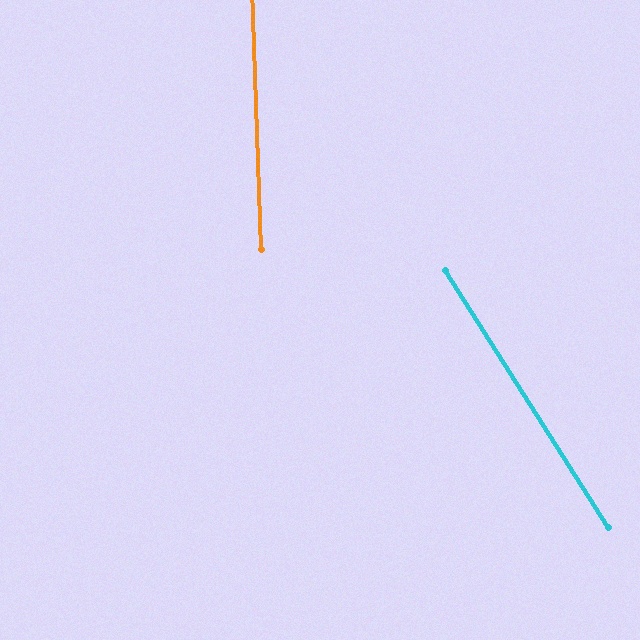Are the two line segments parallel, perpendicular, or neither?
Neither parallel nor perpendicular — they differ by about 30°.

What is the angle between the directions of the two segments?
Approximately 30 degrees.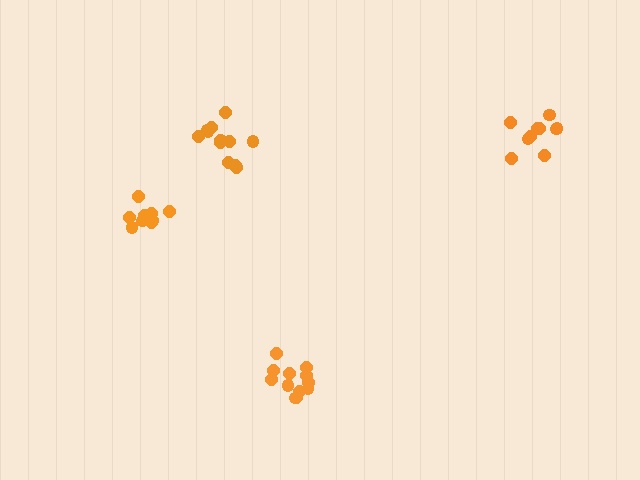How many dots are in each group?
Group 1: 13 dots, Group 2: 11 dots, Group 3: 10 dots, Group 4: 12 dots (46 total).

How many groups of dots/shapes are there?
There are 4 groups.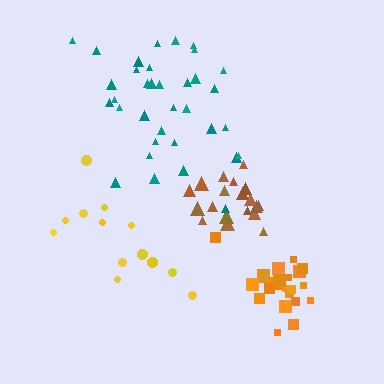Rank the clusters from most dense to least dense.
orange, brown, teal, yellow.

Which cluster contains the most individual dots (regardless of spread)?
Teal (35).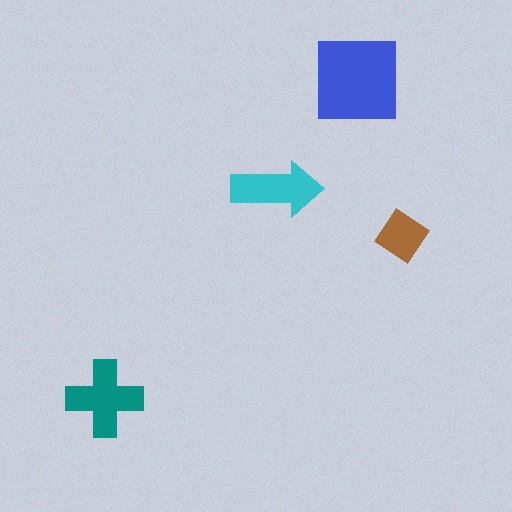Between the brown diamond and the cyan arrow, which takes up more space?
The cyan arrow.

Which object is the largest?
The blue square.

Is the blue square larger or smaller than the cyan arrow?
Larger.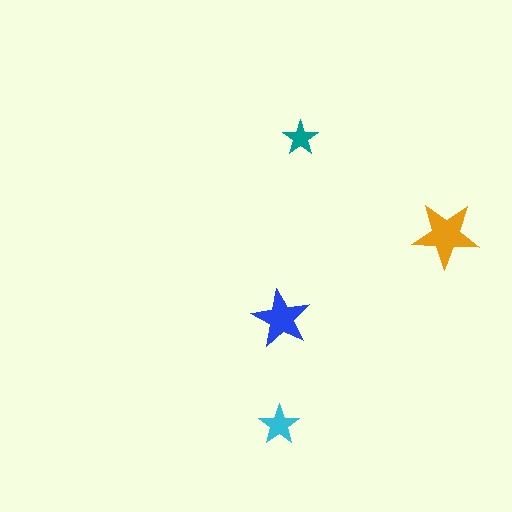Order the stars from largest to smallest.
the orange one, the blue one, the cyan one, the teal one.